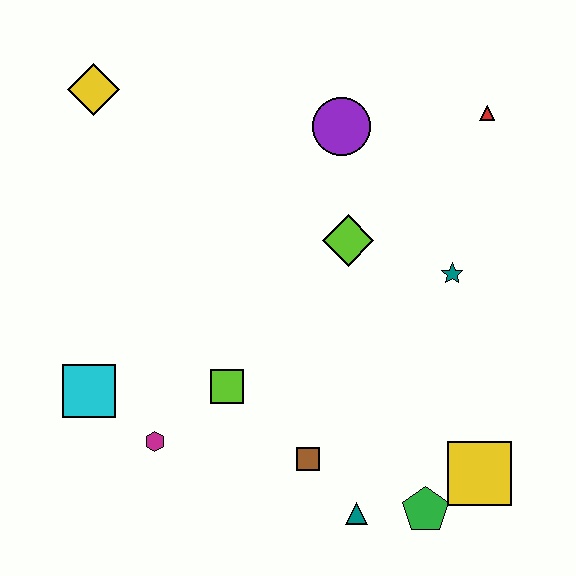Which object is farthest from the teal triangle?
The yellow diamond is farthest from the teal triangle.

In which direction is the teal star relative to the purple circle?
The teal star is below the purple circle.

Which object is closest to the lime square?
The magenta hexagon is closest to the lime square.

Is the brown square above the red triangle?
No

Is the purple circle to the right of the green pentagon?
No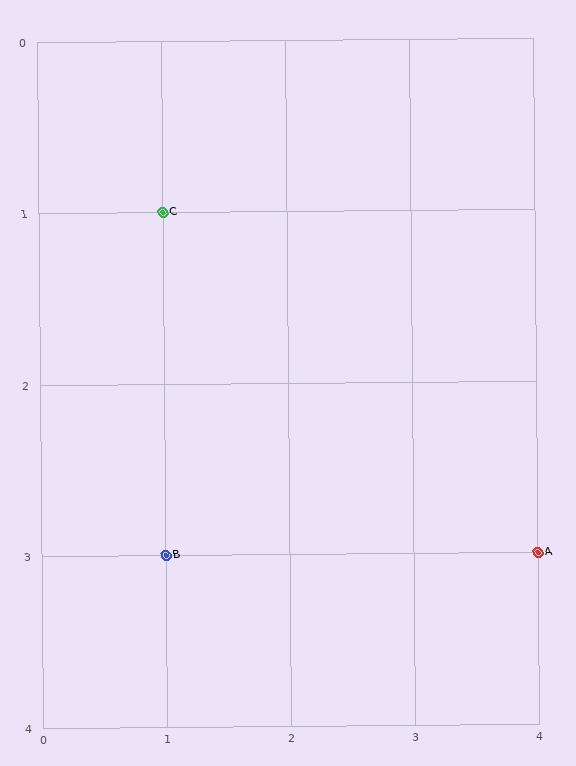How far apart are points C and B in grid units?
Points C and B are 2 rows apart.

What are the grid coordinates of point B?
Point B is at grid coordinates (1, 3).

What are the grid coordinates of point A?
Point A is at grid coordinates (4, 3).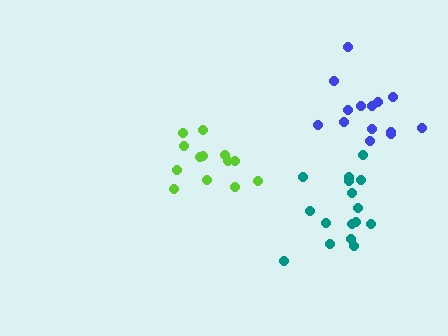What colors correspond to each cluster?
The clusters are colored: teal, blue, lime.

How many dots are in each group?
Group 1: 16 dots, Group 2: 14 dots, Group 3: 13 dots (43 total).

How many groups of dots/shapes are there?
There are 3 groups.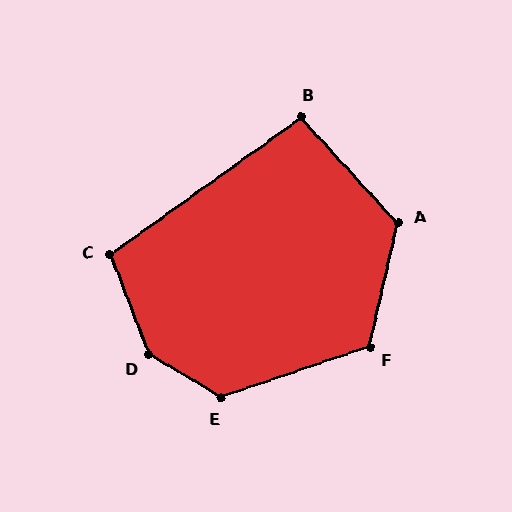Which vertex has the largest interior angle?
D, at approximately 142 degrees.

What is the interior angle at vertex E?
Approximately 131 degrees (obtuse).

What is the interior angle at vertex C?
Approximately 105 degrees (obtuse).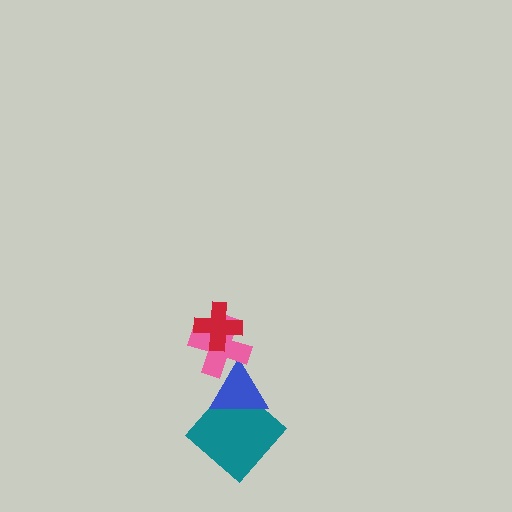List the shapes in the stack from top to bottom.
From top to bottom: the red cross, the pink cross, the blue triangle, the teal diamond.